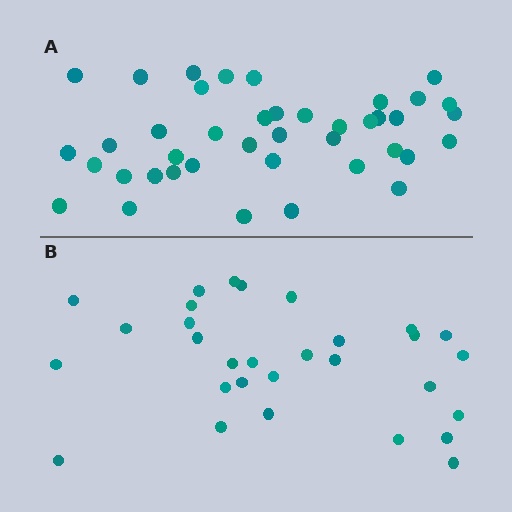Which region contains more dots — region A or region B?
Region A (the top region) has more dots.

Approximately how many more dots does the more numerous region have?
Region A has roughly 12 or so more dots than region B.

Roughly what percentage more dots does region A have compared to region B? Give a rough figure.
About 35% more.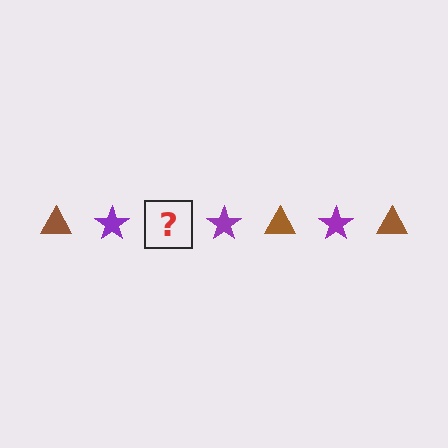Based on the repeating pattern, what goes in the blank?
The blank should be a brown triangle.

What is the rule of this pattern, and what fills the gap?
The rule is that the pattern alternates between brown triangle and purple star. The gap should be filled with a brown triangle.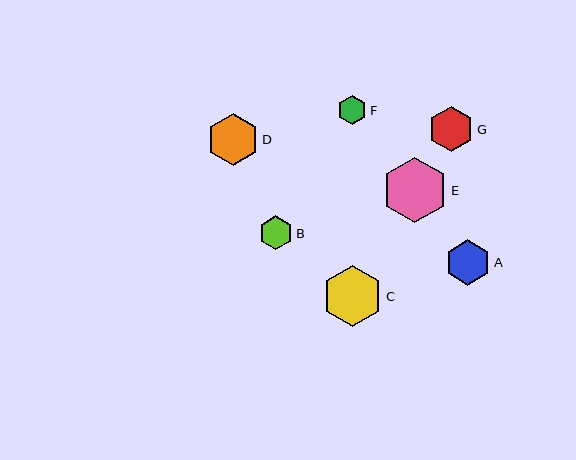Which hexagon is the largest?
Hexagon E is the largest with a size of approximately 66 pixels.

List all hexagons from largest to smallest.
From largest to smallest: E, C, D, G, A, B, F.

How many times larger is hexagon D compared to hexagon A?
Hexagon D is approximately 1.1 times the size of hexagon A.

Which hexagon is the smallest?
Hexagon F is the smallest with a size of approximately 29 pixels.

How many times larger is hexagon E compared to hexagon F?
Hexagon E is approximately 2.2 times the size of hexagon F.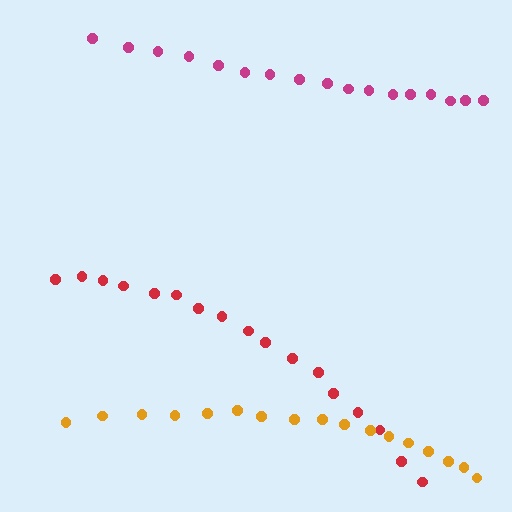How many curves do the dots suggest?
There are 3 distinct paths.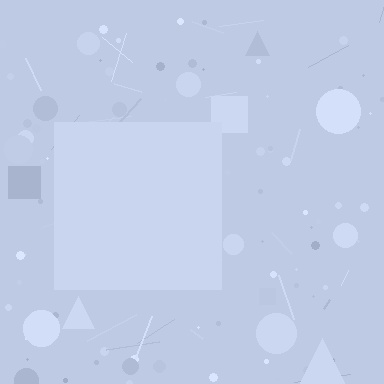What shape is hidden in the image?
A square is hidden in the image.